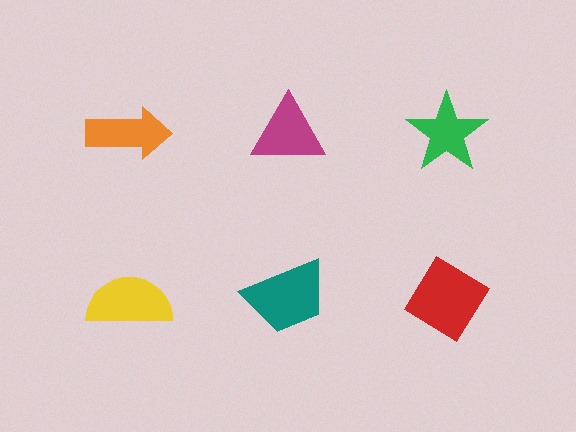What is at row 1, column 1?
An orange arrow.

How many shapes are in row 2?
3 shapes.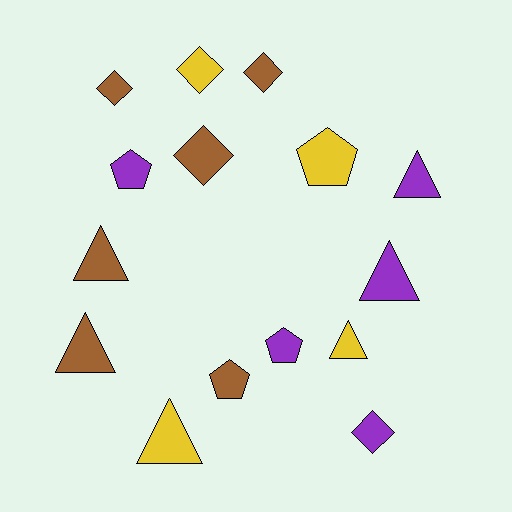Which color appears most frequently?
Brown, with 6 objects.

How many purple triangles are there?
There are 2 purple triangles.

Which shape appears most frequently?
Triangle, with 6 objects.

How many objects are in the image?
There are 15 objects.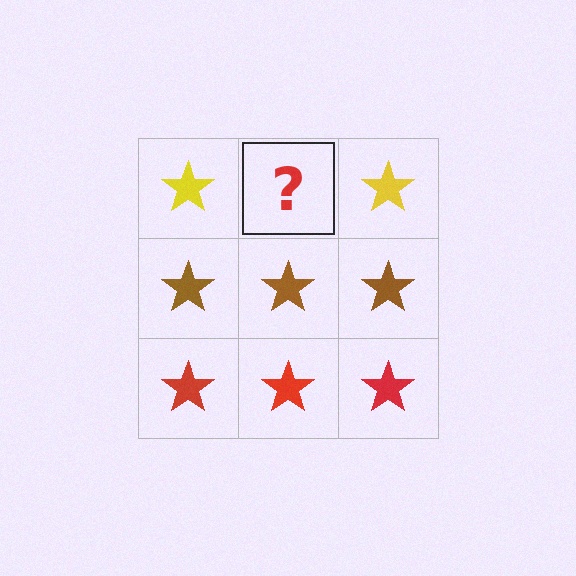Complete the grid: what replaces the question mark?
The question mark should be replaced with a yellow star.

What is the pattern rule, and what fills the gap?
The rule is that each row has a consistent color. The gap should be filled with a yellow star.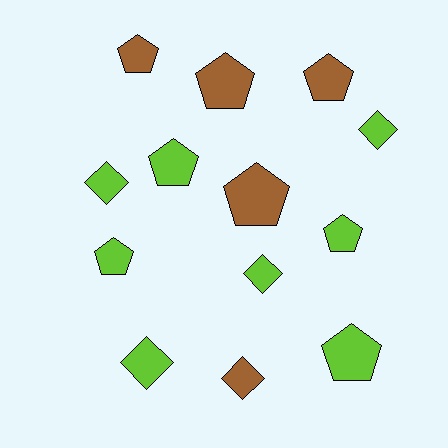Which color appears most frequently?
Lime, with 8 objects.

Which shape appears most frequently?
Pentagon, with 8 objects.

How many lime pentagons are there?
There are 4 lime pentagons.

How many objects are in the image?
There are 13 objects.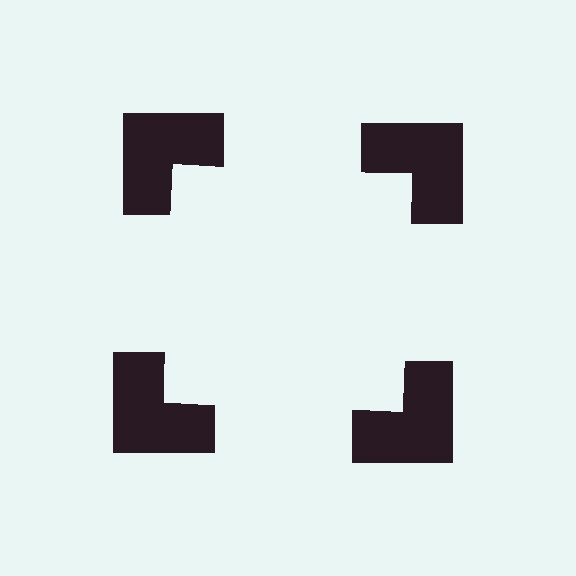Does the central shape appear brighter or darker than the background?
It typically appears slightly brighter than the background, even though no actual brightness change is drawn.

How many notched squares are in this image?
There are 4 — one at each vertex of the illusory square.